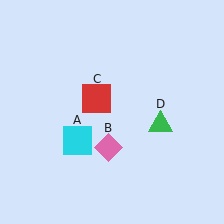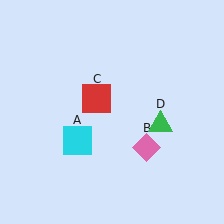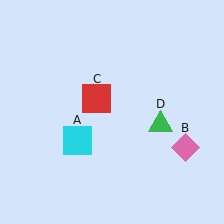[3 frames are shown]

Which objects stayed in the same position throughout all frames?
Cyan square (object A) and red square (object C) and green triangle (object D) remained stationary.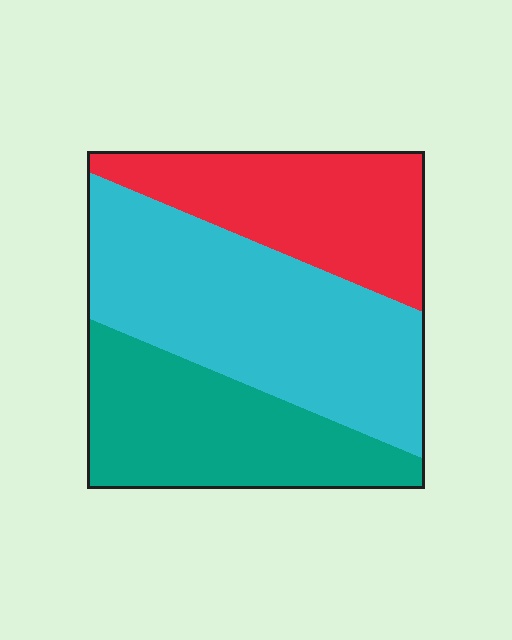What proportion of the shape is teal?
Teal covers about 30% of the shape.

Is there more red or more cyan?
Cyan.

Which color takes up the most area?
Cyan, at roughly 45%.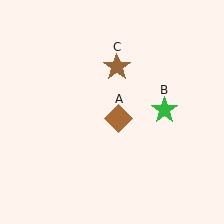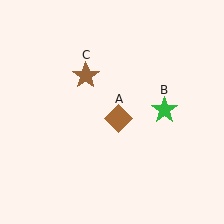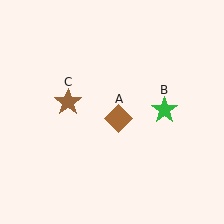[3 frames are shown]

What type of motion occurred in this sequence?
The brown star (object C) rotated counterclockwise around the center of the scene.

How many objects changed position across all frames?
1 object changed position: brown star (object C).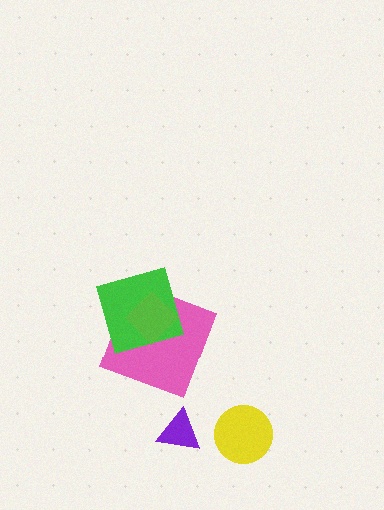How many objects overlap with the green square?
2 objects overlap with the green square.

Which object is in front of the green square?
The lime diamond is in front of the green square.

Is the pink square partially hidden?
Yes, it is partially covered by another shape.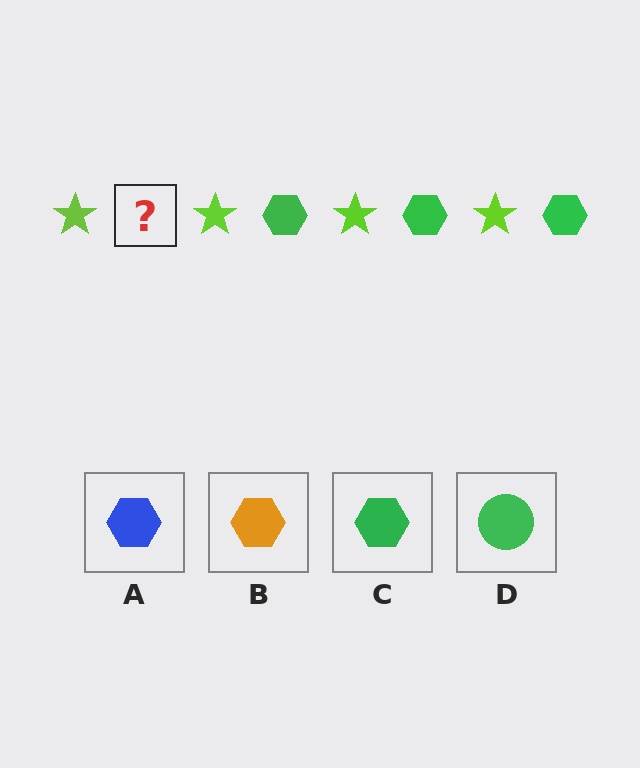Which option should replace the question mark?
Option C.